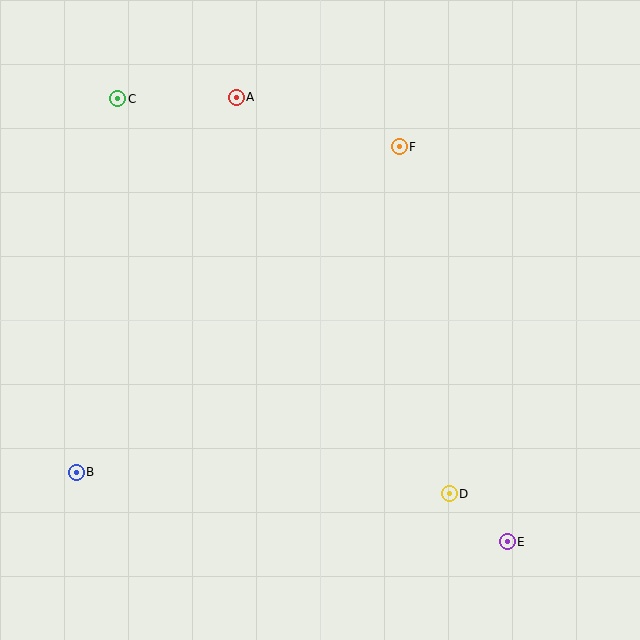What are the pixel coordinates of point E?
Point E is at (507, 542).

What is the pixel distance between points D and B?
The distance between D and B is 374 pixels.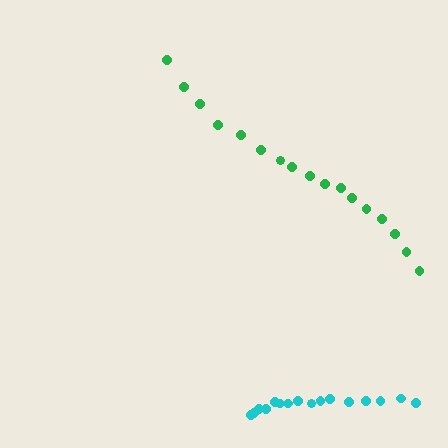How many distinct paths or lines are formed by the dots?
There are 2 distinct paths.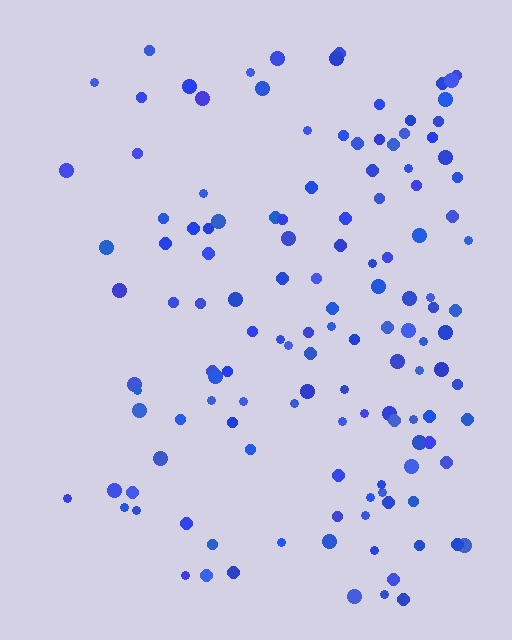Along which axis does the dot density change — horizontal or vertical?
Horizontal.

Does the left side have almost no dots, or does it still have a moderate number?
Still a moderate number, just noticeably fewer than the right.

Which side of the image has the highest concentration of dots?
The right.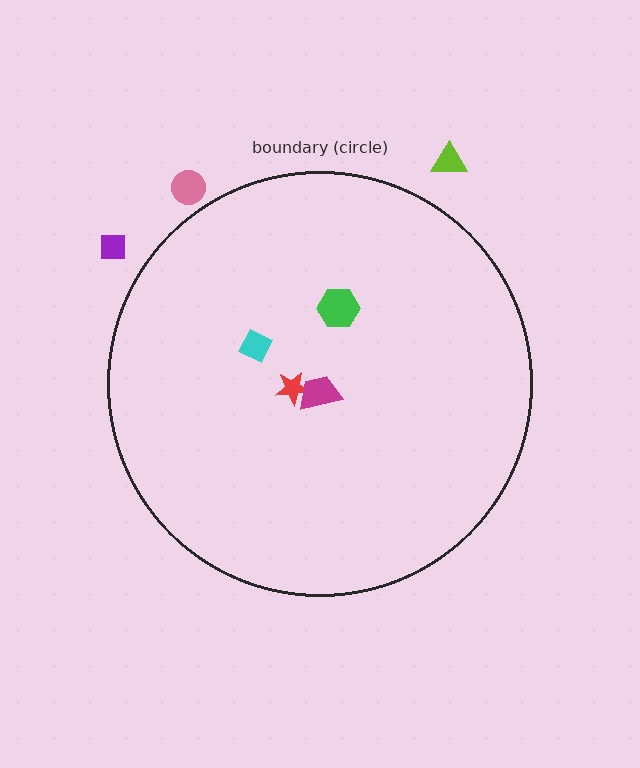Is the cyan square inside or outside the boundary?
Inside.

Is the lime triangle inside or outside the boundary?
Outside.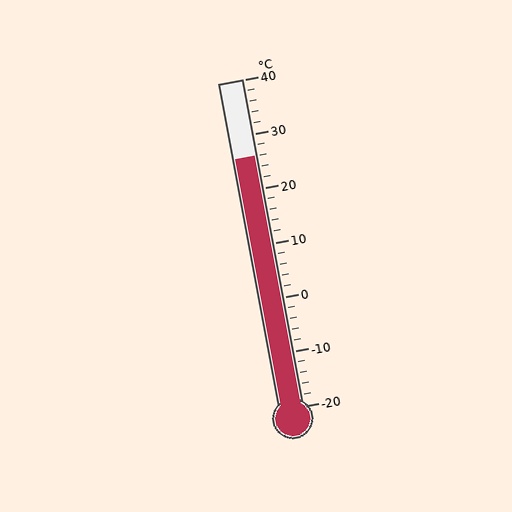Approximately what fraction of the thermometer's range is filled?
The thermometer is filled to approximately 75% of its range.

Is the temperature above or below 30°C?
The temperature is below 30°C.